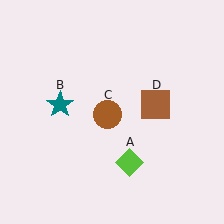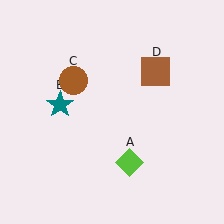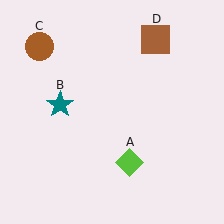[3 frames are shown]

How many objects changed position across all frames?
2 objects changed position: brown circle (object C), brown square (object D).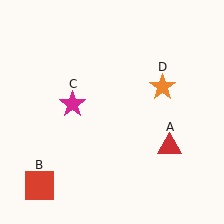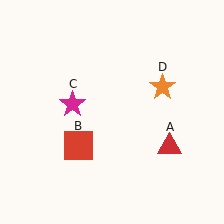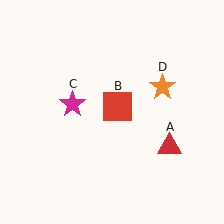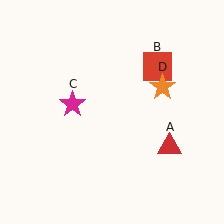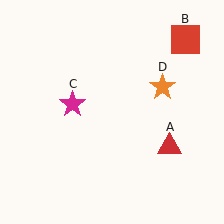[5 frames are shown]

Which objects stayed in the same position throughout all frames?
Red triangle (object A) and magenta star (object C) and orange star (object D) remained stationary.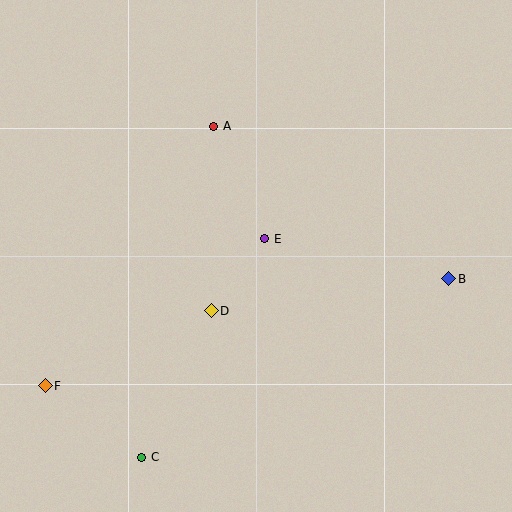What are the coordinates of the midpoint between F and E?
The midpoint between F and E is at (155, 312).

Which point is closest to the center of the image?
Point E at (265, 239) is closest to the center.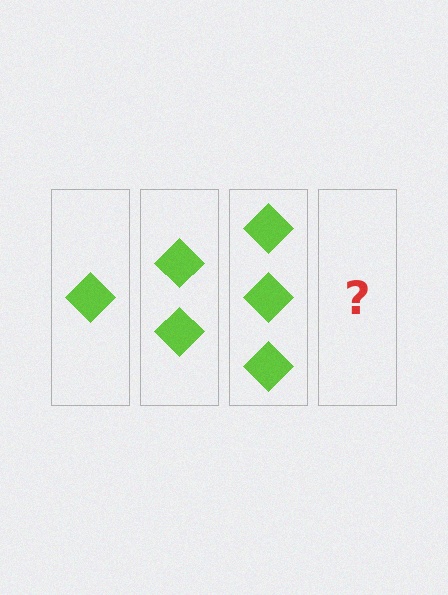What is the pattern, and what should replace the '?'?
The pattern is that each step adds one more diamond. The '?' should be 4 diamonds.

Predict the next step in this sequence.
The next step is 4 diamonds.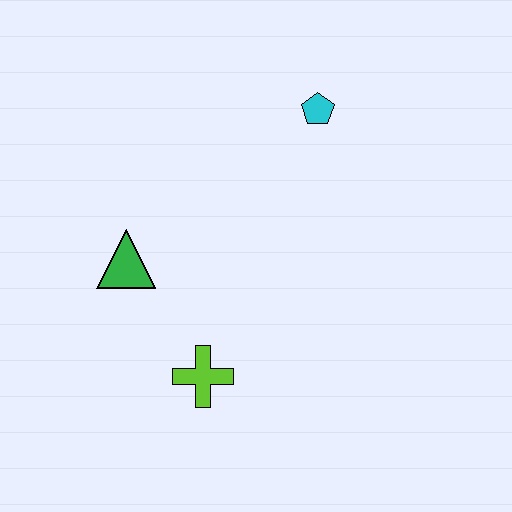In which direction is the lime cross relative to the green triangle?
The lime cross is below the green triangle.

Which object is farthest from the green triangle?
The cyan pentagon is farthest from the green triangle.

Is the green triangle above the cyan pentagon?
No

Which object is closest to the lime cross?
The green triangle is closest to the lime cross.